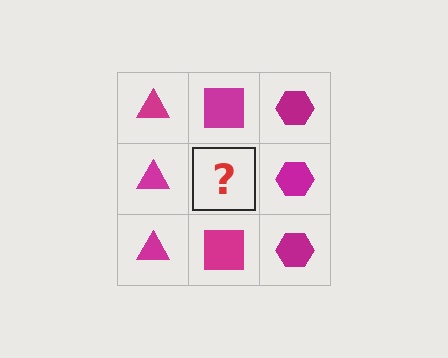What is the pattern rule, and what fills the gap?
The rule is that each column has a consistent shape. The gap should be filled with a magenta square.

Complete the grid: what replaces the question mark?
The question mark should be replaced with a magenta square.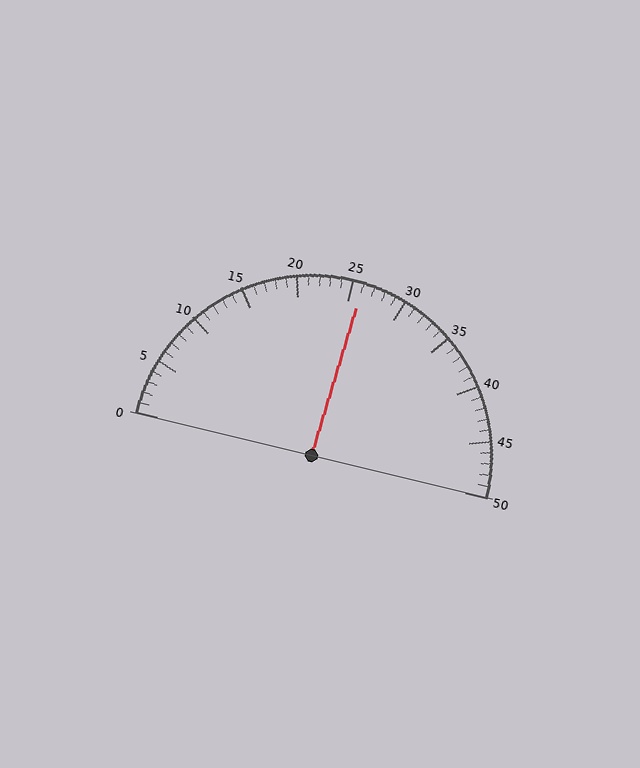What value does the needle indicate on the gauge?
The needle indicates approximately 26.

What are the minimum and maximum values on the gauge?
The gauge ranges from 0 to 50.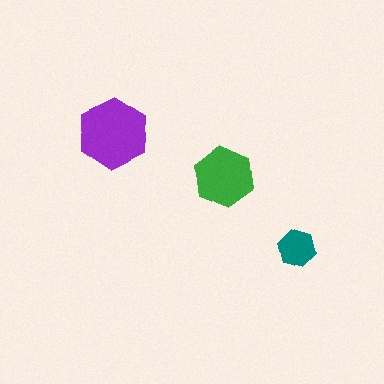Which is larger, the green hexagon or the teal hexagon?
The green one.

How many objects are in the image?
There are 3 objects in the image.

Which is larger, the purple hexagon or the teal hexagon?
The purple one.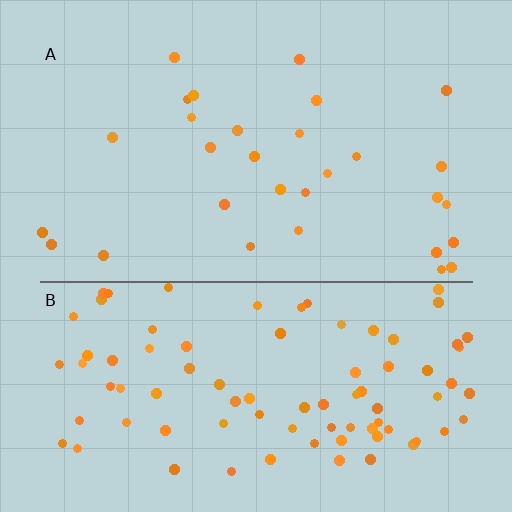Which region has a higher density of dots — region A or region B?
B (the bottom).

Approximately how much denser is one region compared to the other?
Approximately 2.9× — region B over region A.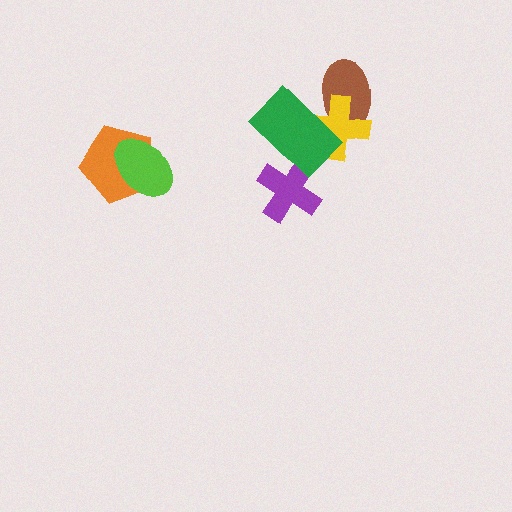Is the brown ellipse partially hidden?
Yes, it is partially covered by another shape.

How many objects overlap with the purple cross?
1 object overlaps with the purple cross.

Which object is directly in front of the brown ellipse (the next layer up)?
The yellow cross is directly in front of the brown ellipse.